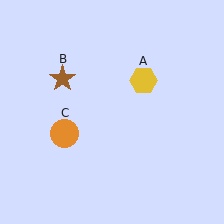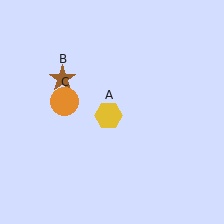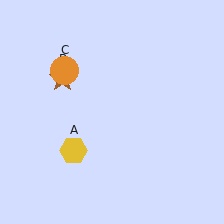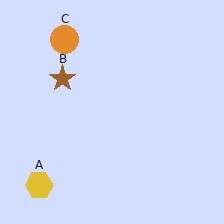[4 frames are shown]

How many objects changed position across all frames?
2 objects changed position: yellow hexagon (object A), orange circle (object C).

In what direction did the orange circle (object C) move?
The orange circle (object C) moved up.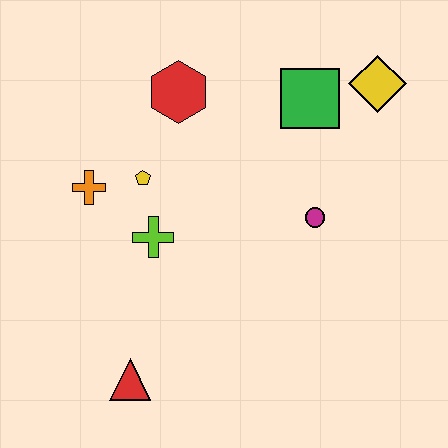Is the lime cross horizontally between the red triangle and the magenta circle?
Yes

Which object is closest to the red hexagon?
The yellow pentagon is closest to the red hexagon.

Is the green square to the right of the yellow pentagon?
Yes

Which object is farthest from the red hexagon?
The red triangle is farthest from the red hexagon.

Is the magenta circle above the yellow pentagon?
No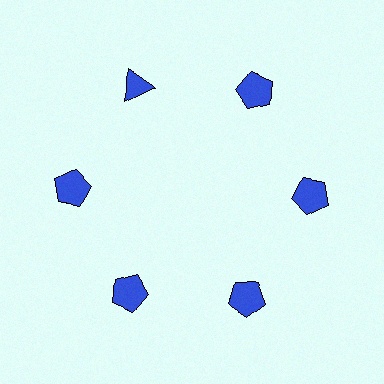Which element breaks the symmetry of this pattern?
The blue triangle at roughly the 11 o'clock position breaks the symmetry. All other shapes are blue pentagons.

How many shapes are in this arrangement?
There are 6 shapes arranged in a ring pattern.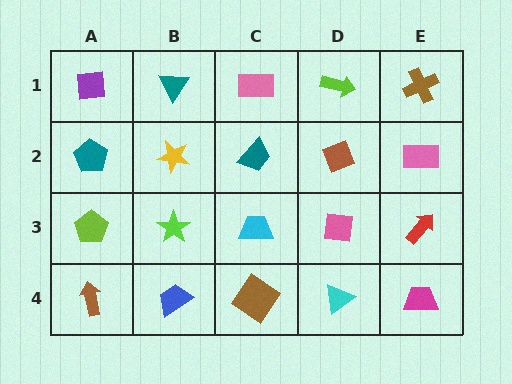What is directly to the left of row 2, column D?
A teal trapezoid.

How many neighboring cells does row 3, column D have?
4.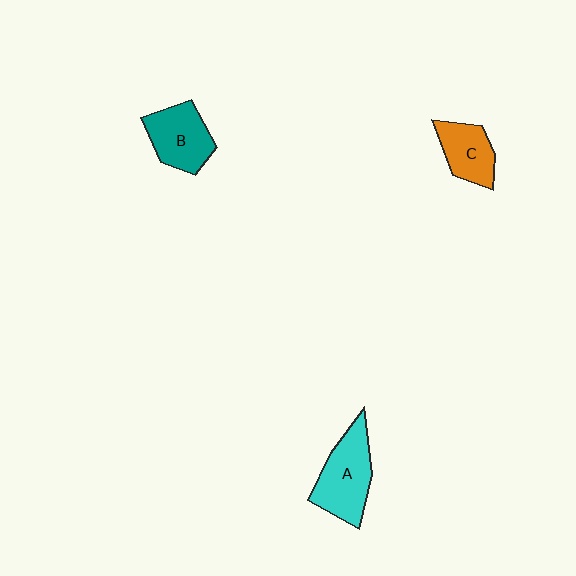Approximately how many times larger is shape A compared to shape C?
Approximately 1.4 times.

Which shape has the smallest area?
Shape C (orange).